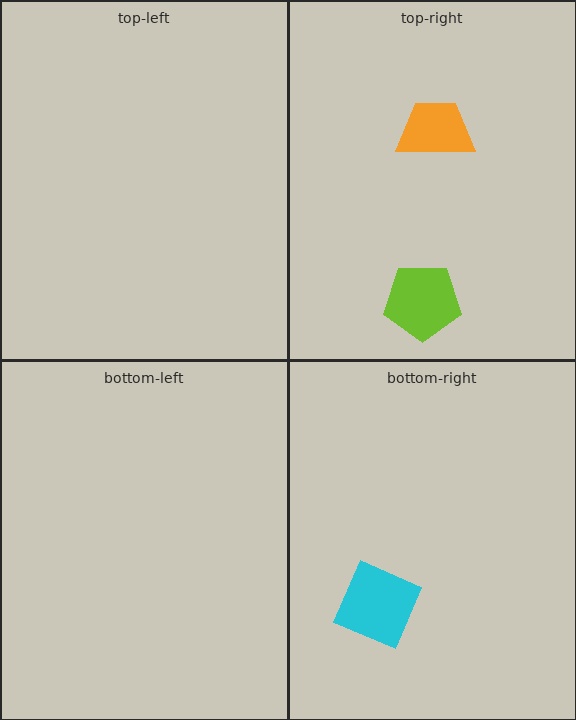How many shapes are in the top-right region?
2.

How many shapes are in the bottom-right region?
1.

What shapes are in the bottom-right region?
The cyan diamond.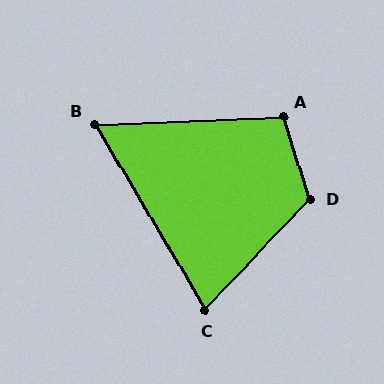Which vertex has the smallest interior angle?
B, at approximately 62 degrees.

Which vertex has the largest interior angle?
D, at approximately 118 degrees.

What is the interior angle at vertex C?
Approximately 74 degrees (acute).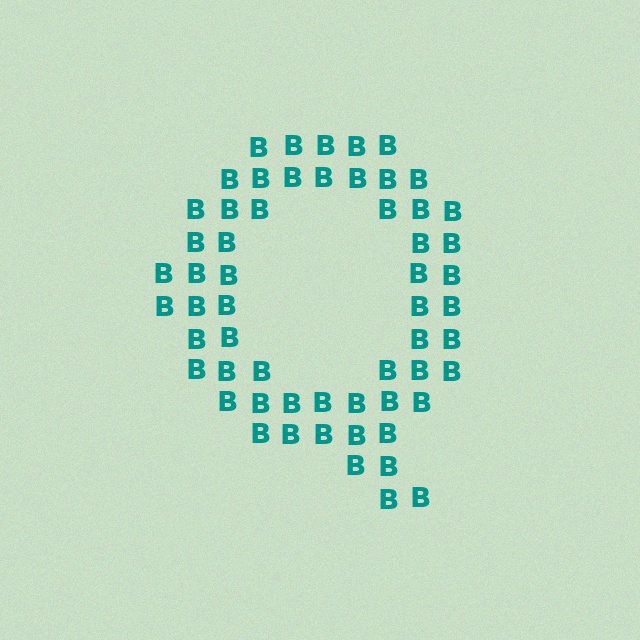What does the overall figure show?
The overall figure shows the letter Q.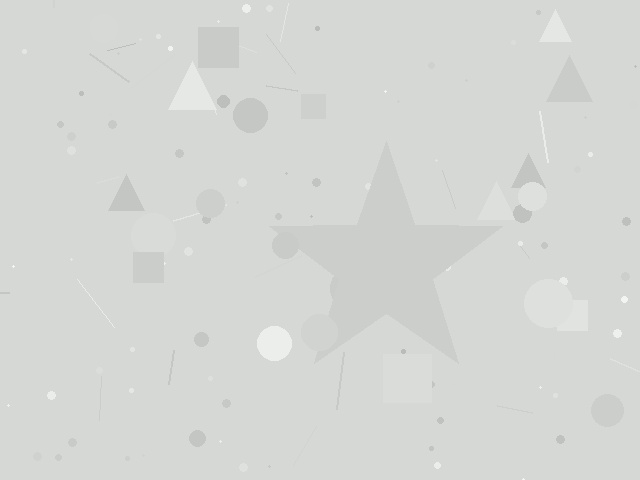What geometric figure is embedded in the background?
A star is embedded in the background.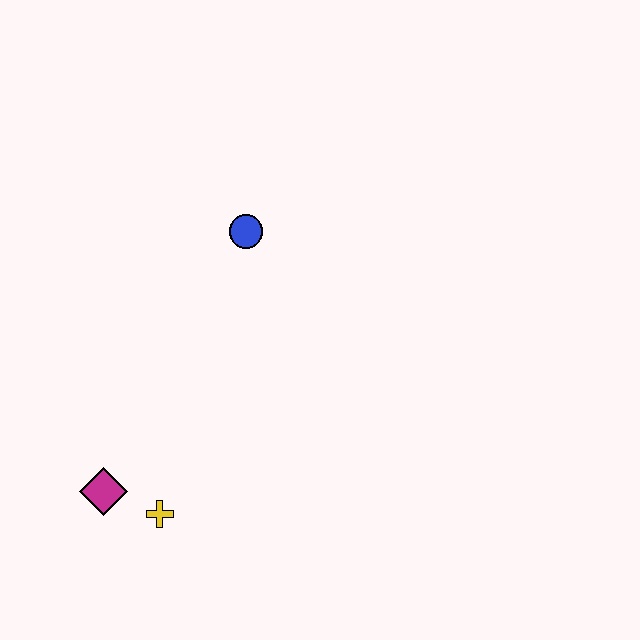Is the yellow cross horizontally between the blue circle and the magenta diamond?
Yes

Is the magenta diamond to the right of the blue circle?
No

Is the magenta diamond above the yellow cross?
Yes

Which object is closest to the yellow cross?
The magenta diamond is closest to the yellow cross.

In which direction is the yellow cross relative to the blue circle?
The yellow cross is below the blue circle.